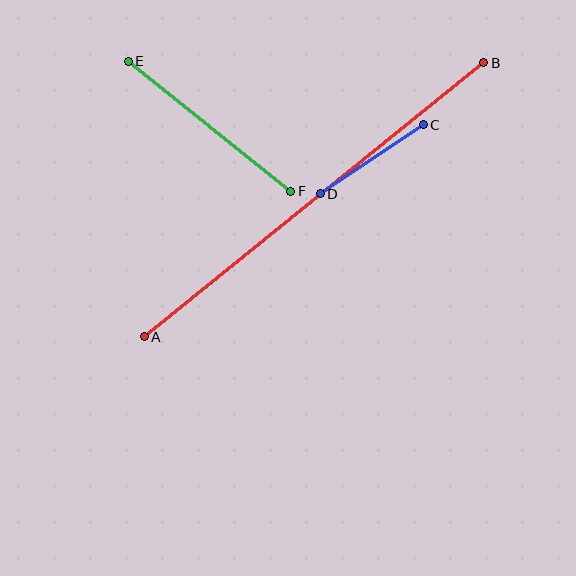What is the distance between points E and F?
The distance is approximately 208 pixels.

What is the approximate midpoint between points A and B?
The midpoint is at approximately (314, 200) pixels.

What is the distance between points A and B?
The distance is approximately 436 pixels.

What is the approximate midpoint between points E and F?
The midpoint is at approximately (209, 126) pixels.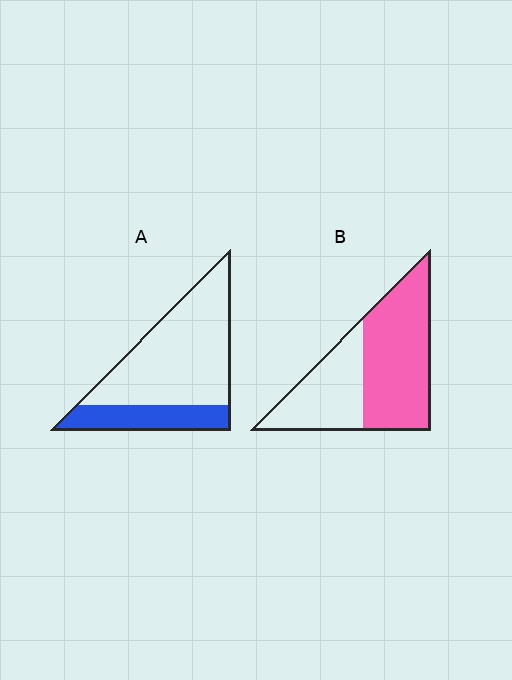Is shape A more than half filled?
No.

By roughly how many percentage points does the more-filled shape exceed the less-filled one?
By roughly 35 percentage points (B over A).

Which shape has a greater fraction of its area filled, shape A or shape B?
Shape B.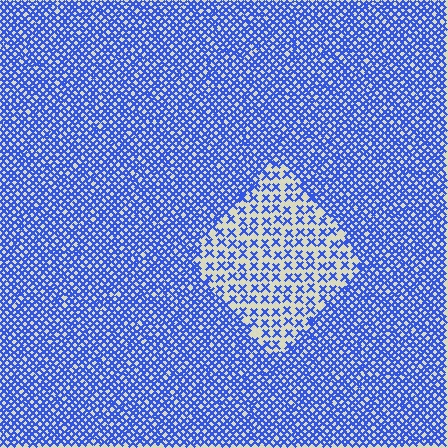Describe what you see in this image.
The image contains small blue elements arranged at two different densities. A diamond-shaped region is visible where the elements are less densely packed than the surrounding area.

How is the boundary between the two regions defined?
The boundary is defined by a change in element density (approximately 2.5x ratio). All elements are the same color, size, and shape.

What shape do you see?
I see a diamond.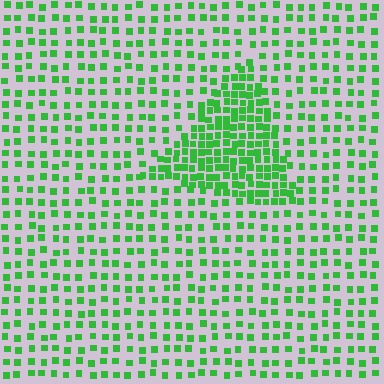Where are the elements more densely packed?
The elements are more densely packed inside the triangle boundary.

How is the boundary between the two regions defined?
The boundary is defined by a change in element density (approximately 2.2x ratio). All elements are the same color, size, and shape.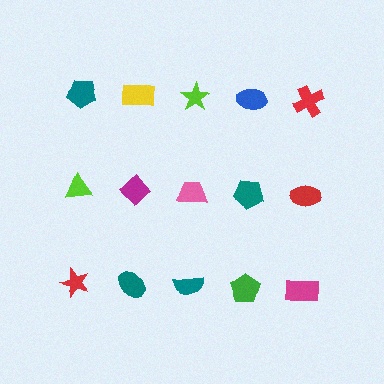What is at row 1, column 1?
A teal pentagon.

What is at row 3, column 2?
A teal ellipse.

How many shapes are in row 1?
5 shapes.